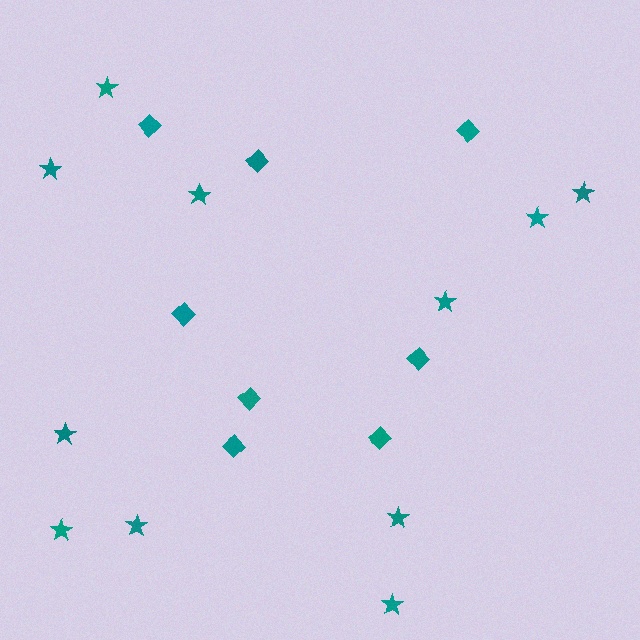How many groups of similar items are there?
There are 2 groups: one group of stars (11) and one group of diamonds (8).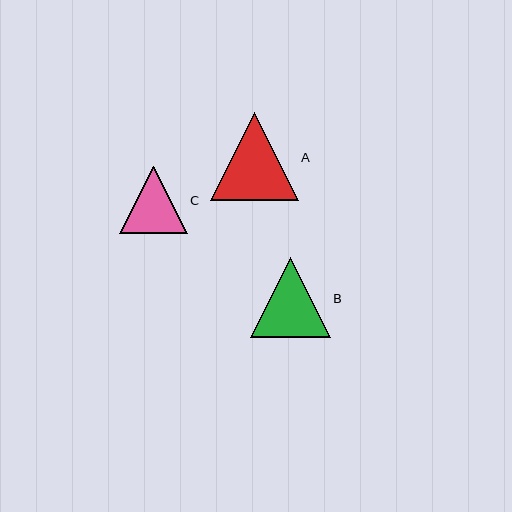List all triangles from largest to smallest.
From largest to smallest: A, B, C.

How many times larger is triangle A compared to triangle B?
Triangle A is approximately 1.1 times the size of triangle B.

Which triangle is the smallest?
Triangle C is the smallest with a size of approximately 68 pixels.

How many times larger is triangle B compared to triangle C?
Triangle B is approximately 1.2 times the size of triangle C.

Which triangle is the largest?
Triangle A is the largest with a size of approximately 88 pixels.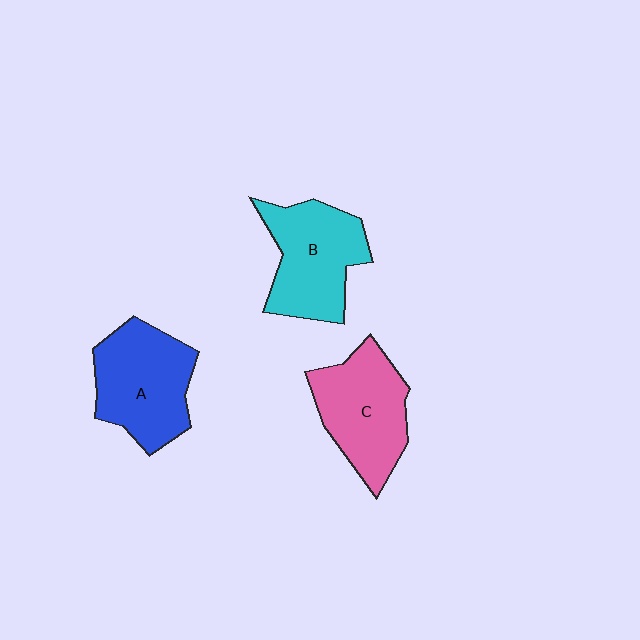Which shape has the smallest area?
Shape C (pink).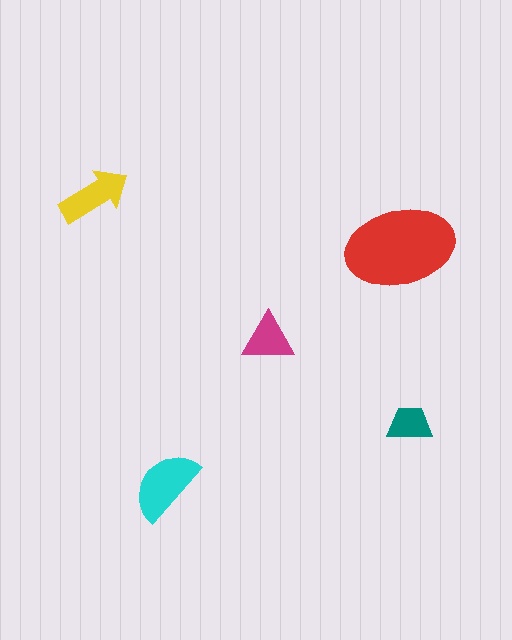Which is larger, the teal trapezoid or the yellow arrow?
The yellow arrow.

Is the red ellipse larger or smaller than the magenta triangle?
Larger.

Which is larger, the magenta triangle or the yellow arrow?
The yellow arrow.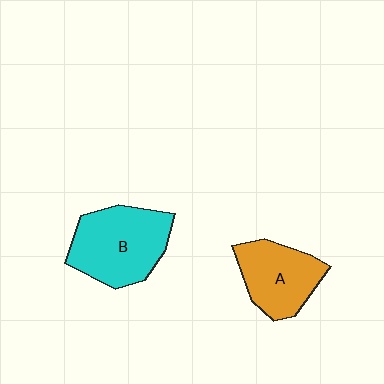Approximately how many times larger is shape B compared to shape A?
Approximately 1.3 times.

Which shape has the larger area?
Shape B (cyan).